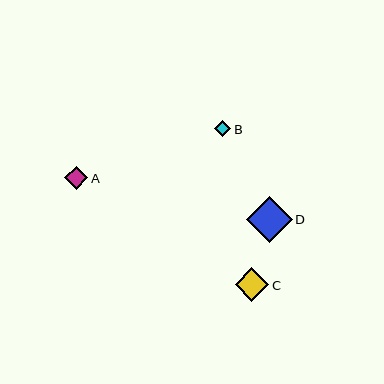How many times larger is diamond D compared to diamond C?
Diamond D is approximately 1.4 times the size of diamond C.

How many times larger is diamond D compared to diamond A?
Diamond D is approximately 2.0 times the size of diamond A.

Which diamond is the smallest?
Diamond B is the smallest with a size of approximately 16 pixels.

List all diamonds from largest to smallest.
From largest to smallest: D, C, A, B.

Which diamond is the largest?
Diamond D is the largest with a size of approximately 46 pixels.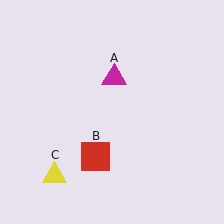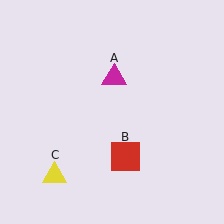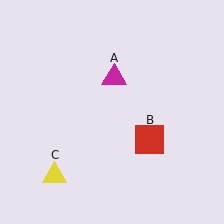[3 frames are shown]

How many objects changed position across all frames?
1 object changed position: red square (object B).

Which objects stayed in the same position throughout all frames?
Magenta triangle (object A) and yellow triangle (object C) remained stationary.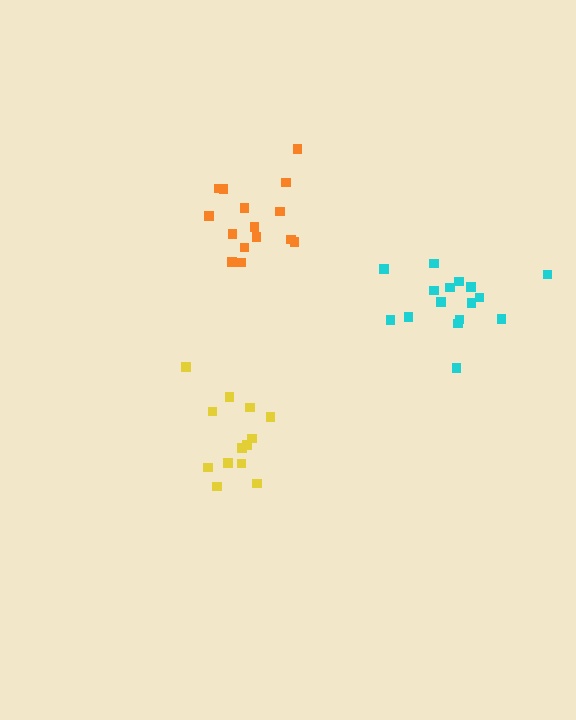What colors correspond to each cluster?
The clusters are colored: cyan, orange, yellow.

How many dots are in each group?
Group 1: 16 dots, Group 2: 15 dots, Group 3: 13 dots (44 total).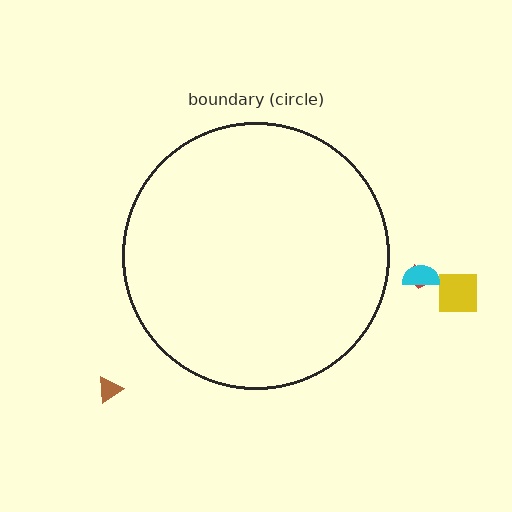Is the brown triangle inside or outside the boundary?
Outside.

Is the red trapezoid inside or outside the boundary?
Outside.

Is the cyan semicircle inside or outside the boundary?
Outside.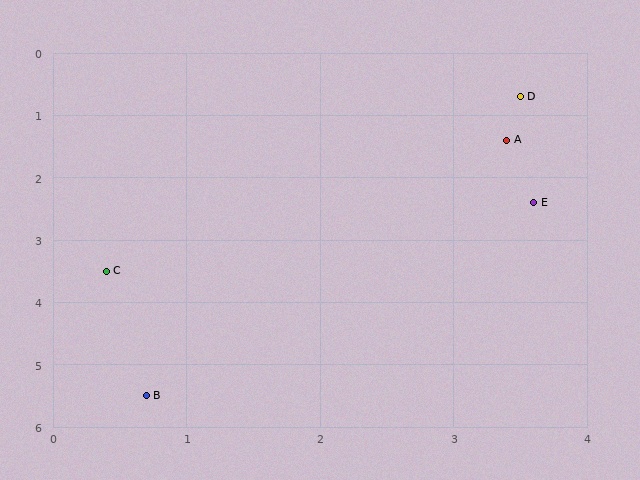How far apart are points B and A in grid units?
Points B and A are about 4.9 grid units apart.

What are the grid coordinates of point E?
Point E is at approximately (3.6, 2.4).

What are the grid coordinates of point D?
Point D is at approximately (3.5, 0.7).